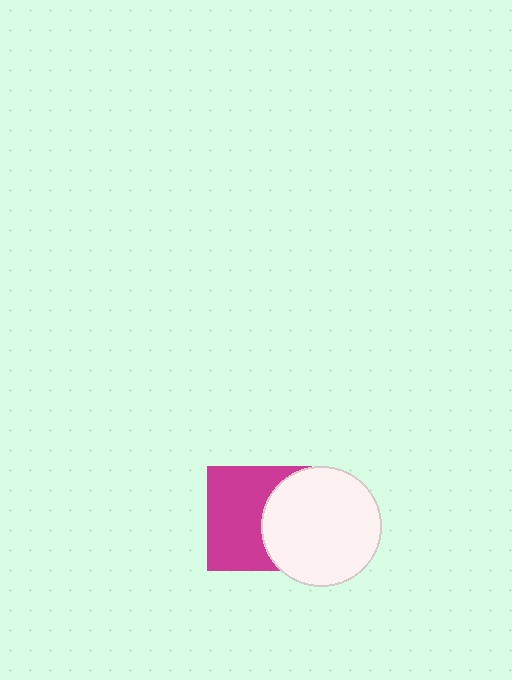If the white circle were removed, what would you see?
You would see the complete magenta square.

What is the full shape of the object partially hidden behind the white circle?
The partially hidden object is a magenta square.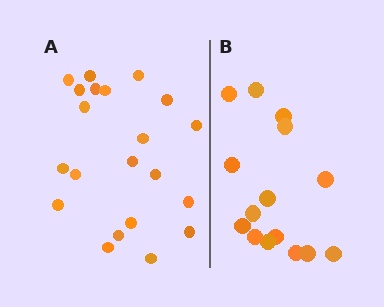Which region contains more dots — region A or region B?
Region A (the left region) has more dots.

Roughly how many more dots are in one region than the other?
Region A has about 6 more dots than region B.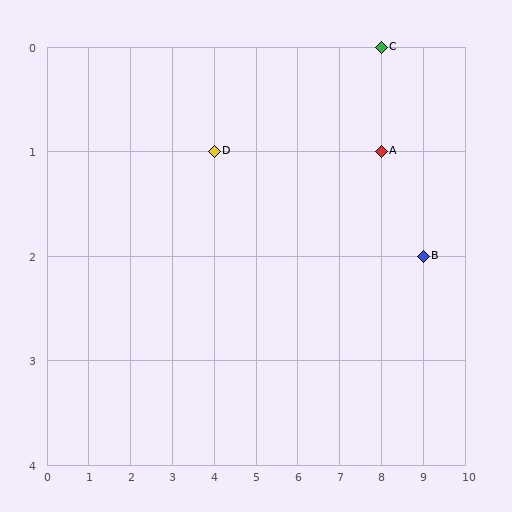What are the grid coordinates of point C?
Point C is at grid coordinates (8, 0).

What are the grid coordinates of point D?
Point D is at grid coordinates (4, 1).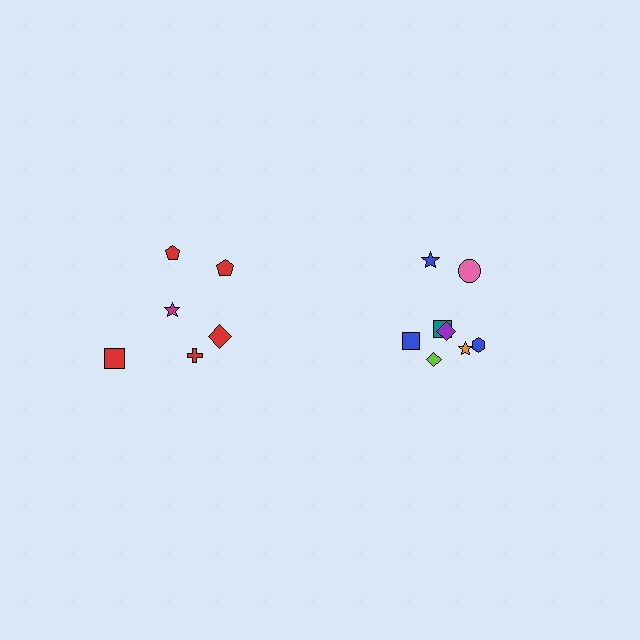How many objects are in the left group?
There are 6 objects.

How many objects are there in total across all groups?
There are 14 objects.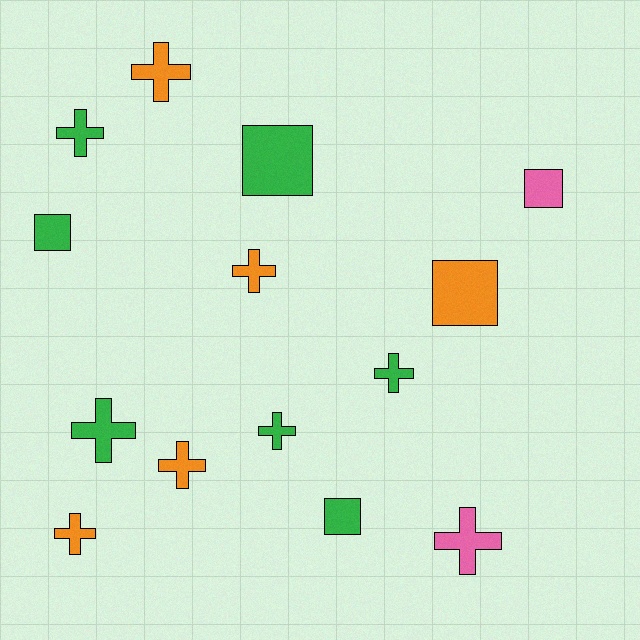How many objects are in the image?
There are 14 objects.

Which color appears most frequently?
Green, with 7 objects.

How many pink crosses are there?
There is 1 pink cross.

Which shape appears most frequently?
Cross, with 9 objects.